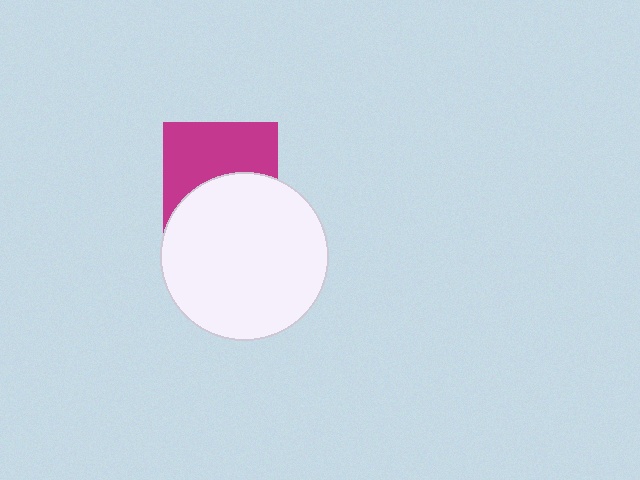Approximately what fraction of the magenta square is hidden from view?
Roughly 46% of the magenta square is hidden behind the white circle.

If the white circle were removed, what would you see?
You would see the complete magenta square.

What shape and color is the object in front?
The object in front is a white circle.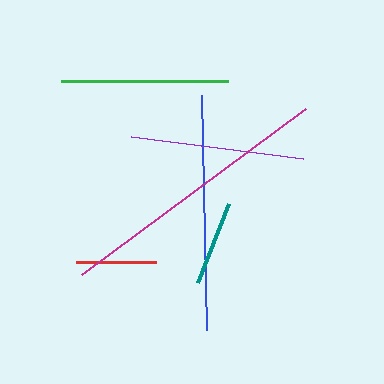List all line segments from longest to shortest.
From longest to shortest: magenta, blue, purple, green, teal, red.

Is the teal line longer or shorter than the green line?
The green line is longer than the teal line.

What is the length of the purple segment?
The purple segment is approximately 173 pixels long.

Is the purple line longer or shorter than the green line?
The purple line is longer than the green line.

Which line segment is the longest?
The magenta line is the longest at approximately 279 pixels.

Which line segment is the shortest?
The red line is the shortest at approximately 80 pixels.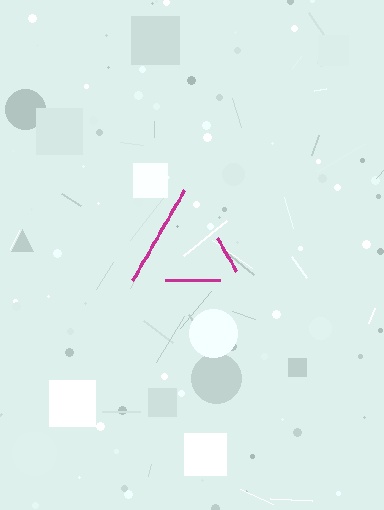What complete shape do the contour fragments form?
The contour fragments form a triangle.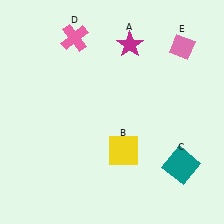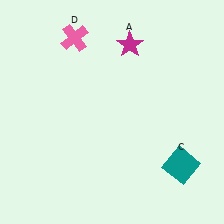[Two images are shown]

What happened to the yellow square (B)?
The yellow square (B) was removed in Image 2. It was in the bottom-right area of Image 1.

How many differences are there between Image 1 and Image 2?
There are 2 differences between the two images.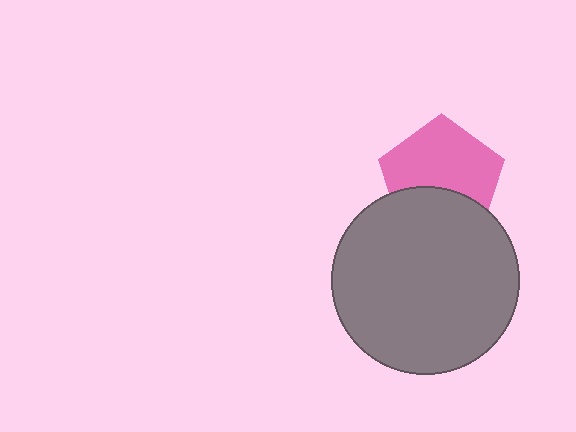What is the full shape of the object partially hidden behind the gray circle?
The partially hidden object is a pink pentagon.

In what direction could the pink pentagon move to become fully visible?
The pink pentagon could move up. That would shift it out from behind the gray circle entirely.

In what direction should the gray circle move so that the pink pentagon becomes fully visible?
The gray circle should move down. That is the shortest direction to clear the overlap and leave the pink pentagon fully visible.